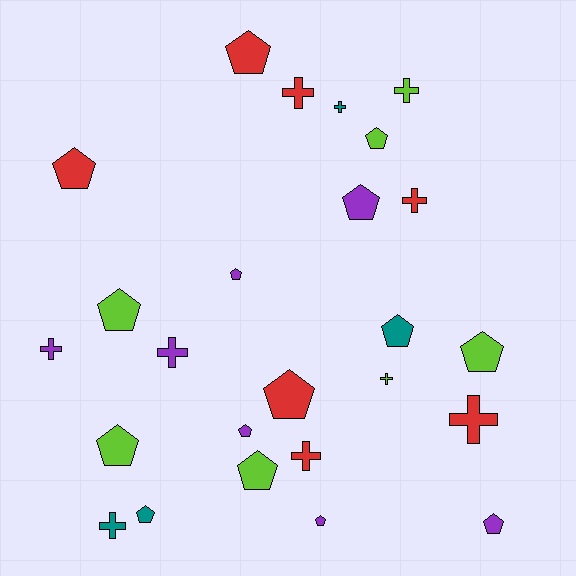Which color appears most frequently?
Red, with 7 objects.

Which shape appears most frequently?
Pentagon, with 15 objects.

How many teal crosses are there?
There are 2 teal crosses.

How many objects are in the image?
There are 25 objects.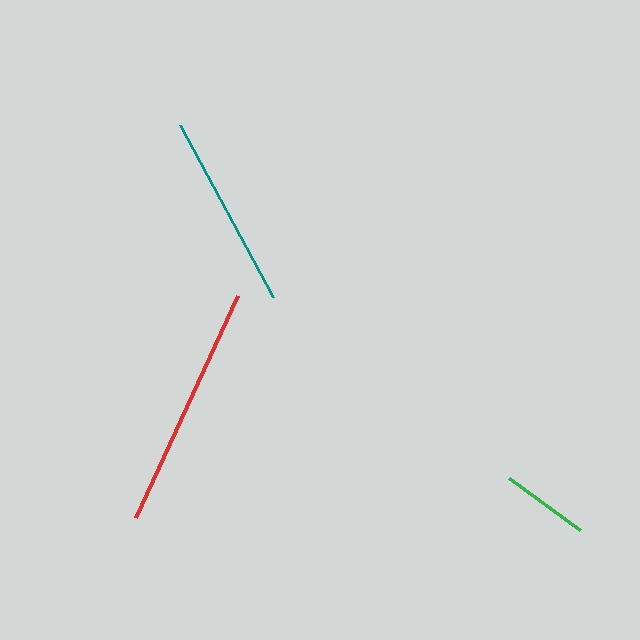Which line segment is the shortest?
The green line is the shortest at approximately 89 pixels.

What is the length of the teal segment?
The teal segment is approximately 195 pixels long.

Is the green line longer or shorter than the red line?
The red line is longer than the green line.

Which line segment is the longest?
The red line is the longest at approximately 244 pixels.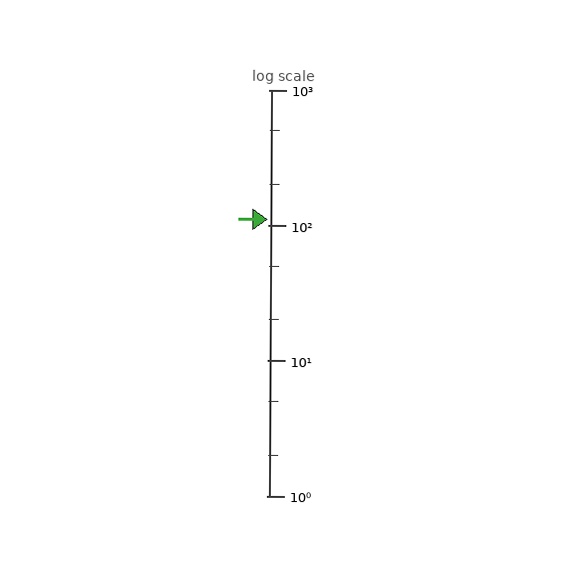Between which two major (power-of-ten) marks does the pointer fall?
The pointer is between 100 and 1000.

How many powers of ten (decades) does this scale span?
The scale spans 3 decades, from 1 to 1000.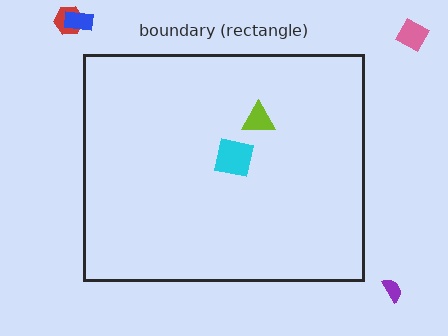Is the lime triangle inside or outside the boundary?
Inside.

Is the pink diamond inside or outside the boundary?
Outside.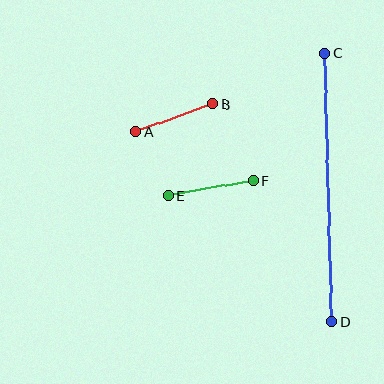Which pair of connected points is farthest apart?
Points C and D are farthest apart.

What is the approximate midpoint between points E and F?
The midpoint is at approximately (211, 188) pixels.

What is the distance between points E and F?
The distance is approximately 86 pixels.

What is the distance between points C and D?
The distance is approximately 269 pixels.